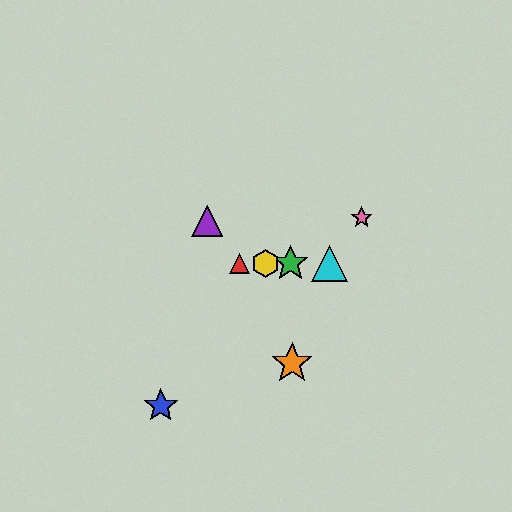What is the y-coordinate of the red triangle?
The red triangle is at y≈263.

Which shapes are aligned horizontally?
The red triangle, the green star, the yellow hexagon, the cyan triangle are aligned horizontally.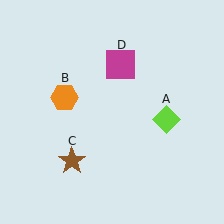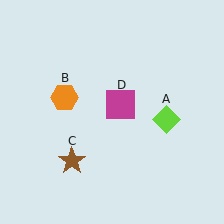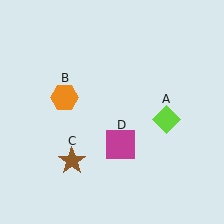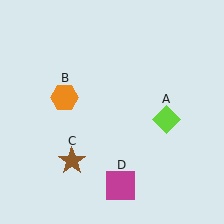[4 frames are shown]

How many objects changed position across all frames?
1 object changed position: magenta square (object D).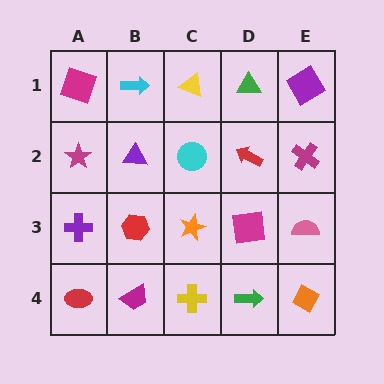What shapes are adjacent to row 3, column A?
A magenta star (row 2, column A), a red ellipse (row 4, column A), a red hexagon (row 3, column B).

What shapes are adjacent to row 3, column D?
A red arrow (row 2, column D), a green arrow (row 4, column D), an orange star (row 3, column C), a pink semicircle (row 3, column E).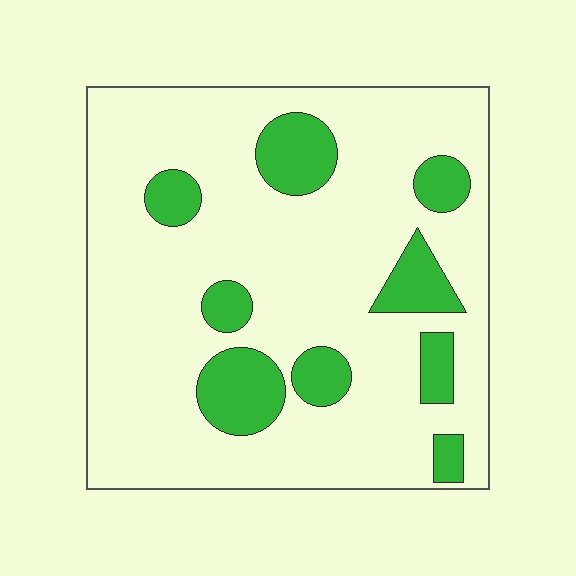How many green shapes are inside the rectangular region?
9.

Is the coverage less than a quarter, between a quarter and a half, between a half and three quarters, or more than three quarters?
Less than a quarter.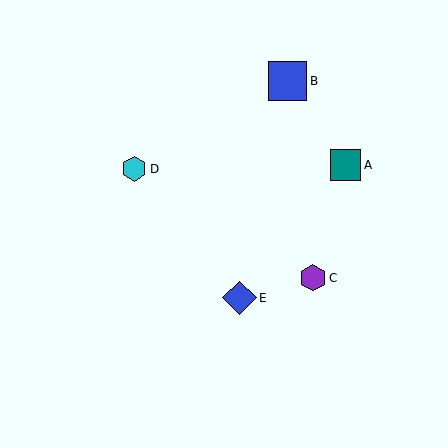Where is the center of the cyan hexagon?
The center of the cyan hexagon is at (134, 169).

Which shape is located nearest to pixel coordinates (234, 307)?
The blue diamond (labeled E) at (240, 298) is nearest to that location.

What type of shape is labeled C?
Shape C is a purple hexagon.